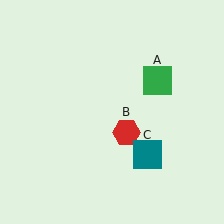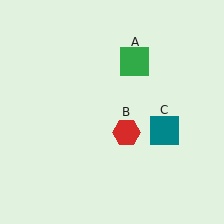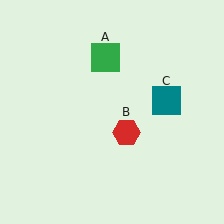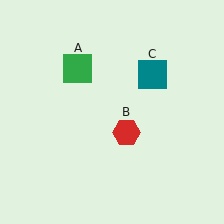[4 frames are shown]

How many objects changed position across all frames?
2 objects changed position: green square (object A), teal square (object C).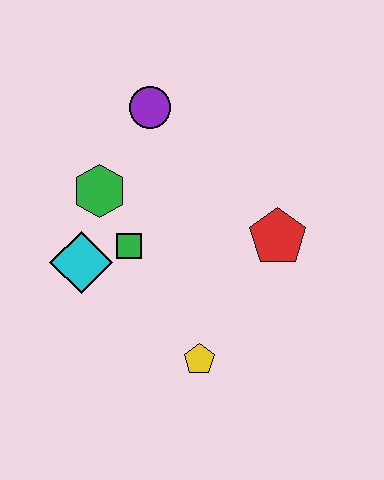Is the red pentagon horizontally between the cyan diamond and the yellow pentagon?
No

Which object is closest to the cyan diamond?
The green square is closest to the cyan diamond.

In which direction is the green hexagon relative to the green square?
The green hexagon is above the green square.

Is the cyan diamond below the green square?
Yes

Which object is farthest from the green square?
The red pentagon is farthest from the green square.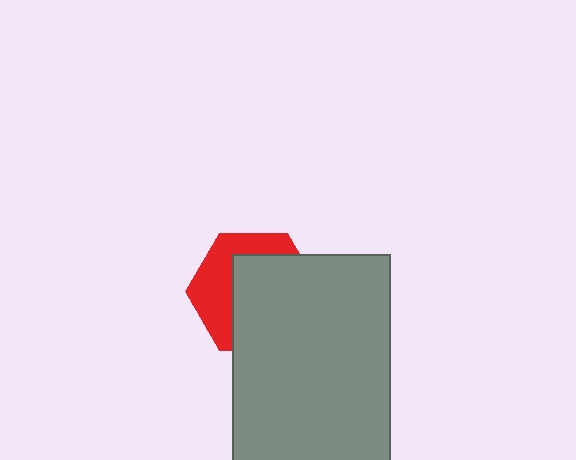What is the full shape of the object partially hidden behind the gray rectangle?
The partially hidden object is a red hexagon.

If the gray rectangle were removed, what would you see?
You would see the complete red hexagon.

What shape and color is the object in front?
The object in front is a gray rectangle.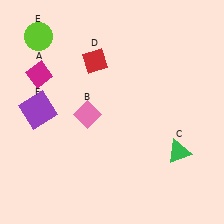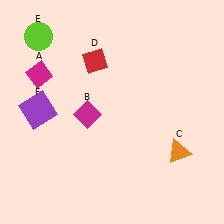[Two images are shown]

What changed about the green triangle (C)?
In Image 1, C is green. In Image 2, it changed to orange.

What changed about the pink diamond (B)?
In Image 1, B is pink. In Image 2, it changed to magenta.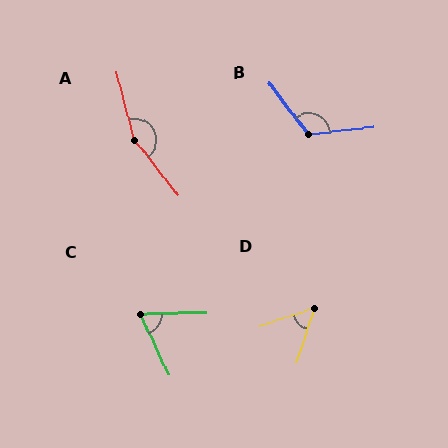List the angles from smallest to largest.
D (53°), C (67°), B (120°), A (156°).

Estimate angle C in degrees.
Approximately 67 degrees.